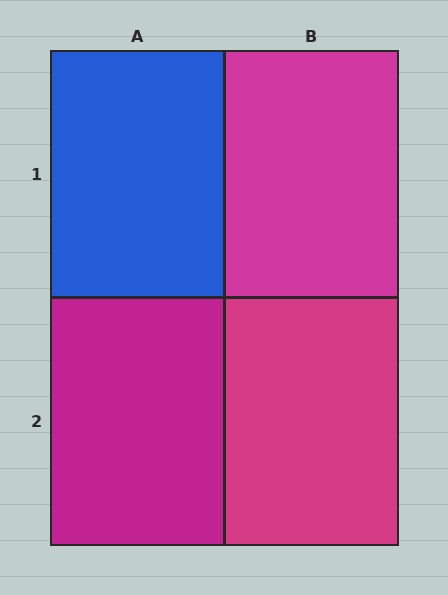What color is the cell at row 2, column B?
Magenta.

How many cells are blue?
1 cell is blue.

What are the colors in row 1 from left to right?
Blue, magenta.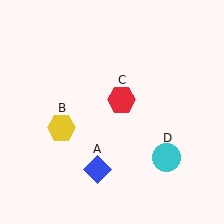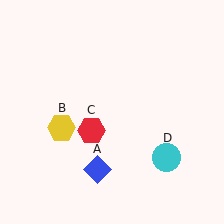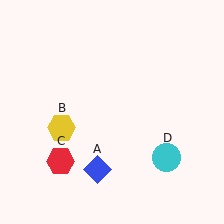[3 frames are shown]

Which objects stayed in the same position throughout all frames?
Blue diamond (object A) and yellow hexagon (object B) and cyan circle (object D) remained stationary.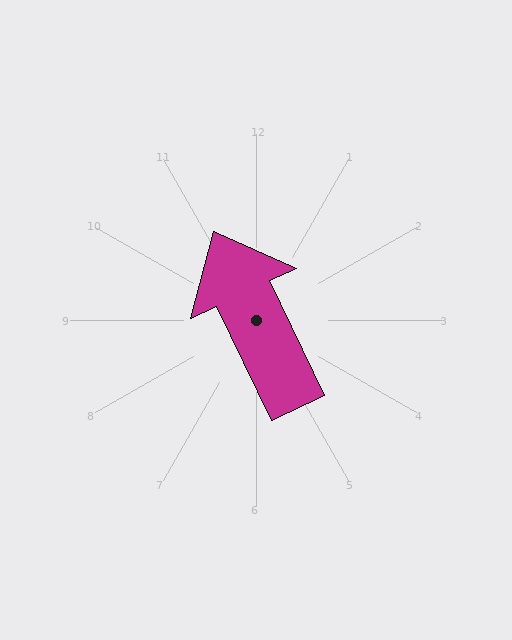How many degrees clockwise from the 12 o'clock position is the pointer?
Approximately 334 degrees.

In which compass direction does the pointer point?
Northwest.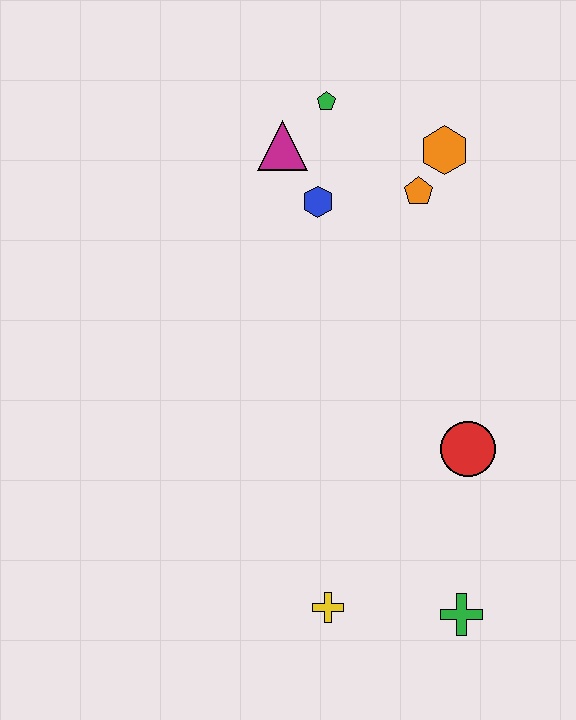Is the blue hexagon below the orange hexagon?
Yes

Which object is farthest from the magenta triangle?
The green cross is farthest from the magenta triangle.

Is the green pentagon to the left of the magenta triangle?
No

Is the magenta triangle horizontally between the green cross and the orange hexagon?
No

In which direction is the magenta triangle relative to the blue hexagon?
The magenta triangle is above the blue hexagon.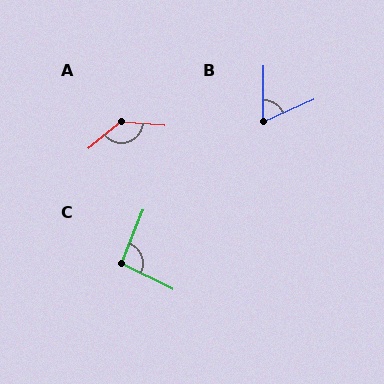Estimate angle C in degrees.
Approximately 94 degrees.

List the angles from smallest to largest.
B (65°), C (94°), A (136°).